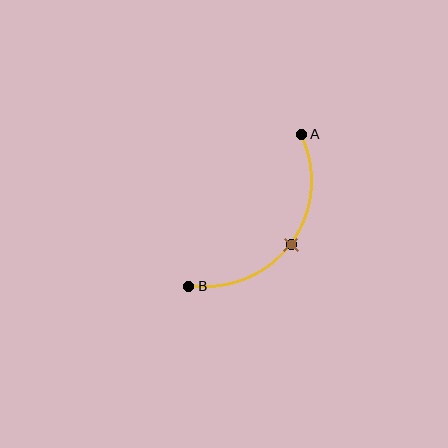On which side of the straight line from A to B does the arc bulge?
The arc bulges below and to the right of the straight line connecting A and B.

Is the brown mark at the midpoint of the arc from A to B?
Yes. The brown mark lies on the arc at equal arc-length from both A and B — it is the arc midpoint.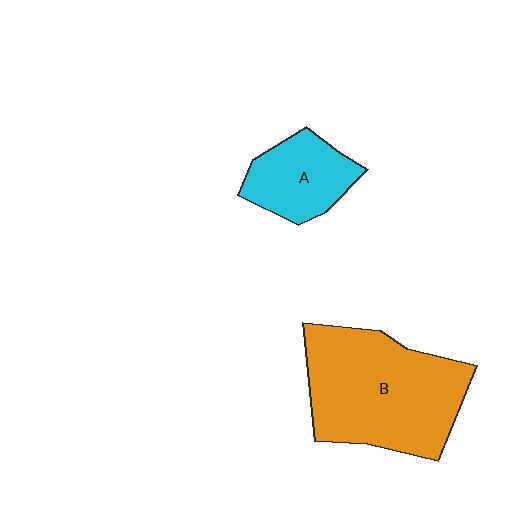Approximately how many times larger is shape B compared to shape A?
Approximately 2.3 times.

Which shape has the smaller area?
Shape A (cyan).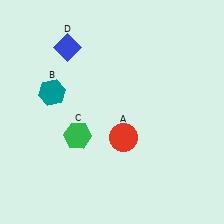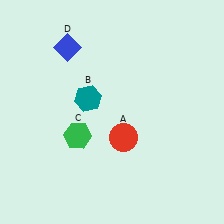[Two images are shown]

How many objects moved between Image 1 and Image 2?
1 object moved between the two images.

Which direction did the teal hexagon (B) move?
The teal hexagon (B) moved right.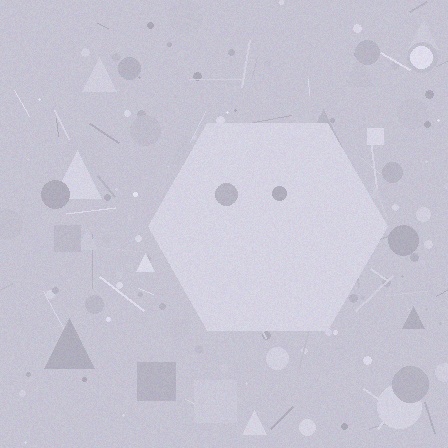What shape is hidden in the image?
A hexagon is hidden in the image.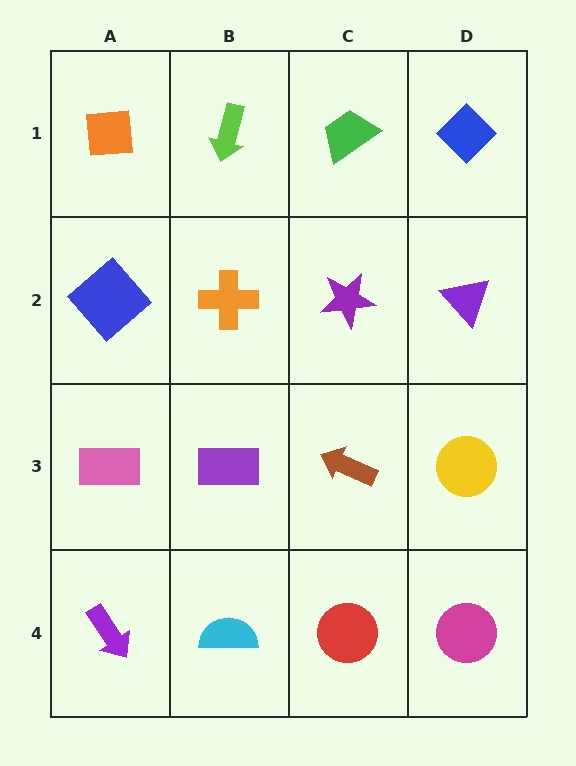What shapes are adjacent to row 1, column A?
A blue diamond (row 2, column A), a lime arrow (row 1, column B).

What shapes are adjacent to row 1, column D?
A purple triangle (row 2, column D), a green trapezoid (row 1, column C).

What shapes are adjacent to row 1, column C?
A purple star (row 2, column C), a lime arrow (row 1, column B), a blue diamond (row 1, column D).